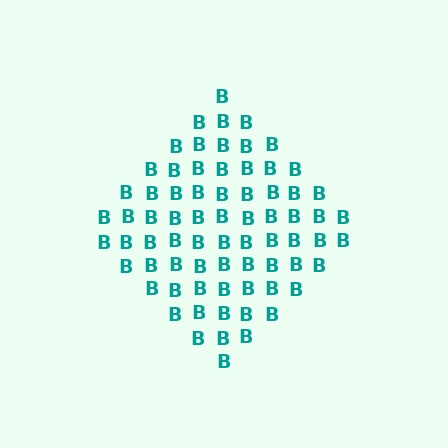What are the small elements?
The small elements are letter B's.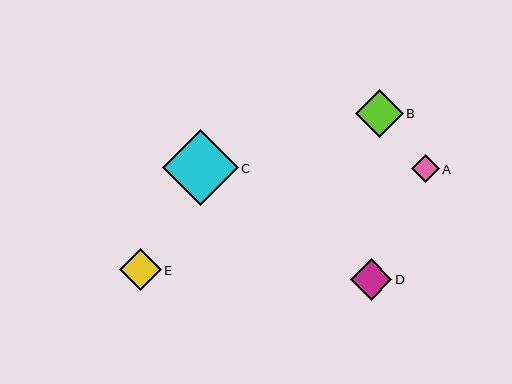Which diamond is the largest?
Diamond C is the largest with a size of approximately 75 pixels.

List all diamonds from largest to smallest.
From largest to smallest: C, B, E, D, A.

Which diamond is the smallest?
Diamond A is the smallest with a size of approximately 28 pixels.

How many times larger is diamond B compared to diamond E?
Diamond B is approximately 1.2 times the size of diamond E.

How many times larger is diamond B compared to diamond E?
Diamond B is approximately 1.2 times the size of diamond E.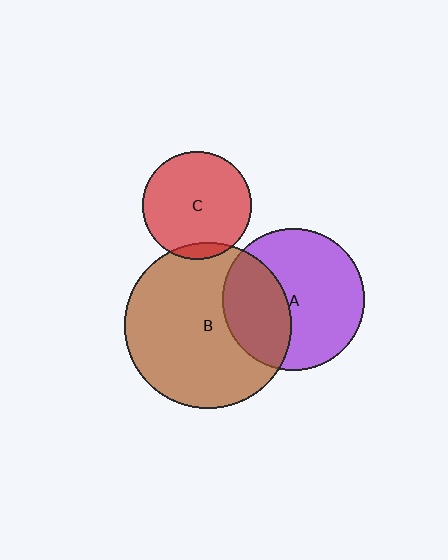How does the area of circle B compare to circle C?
Approximately 2.3 times.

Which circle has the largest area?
Circle B (brown).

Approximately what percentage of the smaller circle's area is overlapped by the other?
Approximately 35%.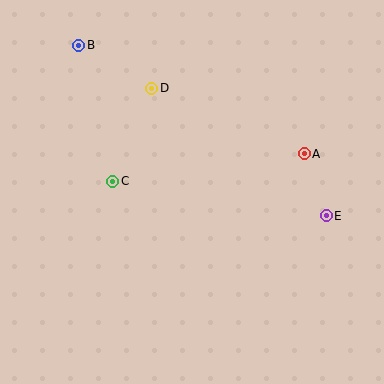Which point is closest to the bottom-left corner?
Point C is closest to the bottom-left corner.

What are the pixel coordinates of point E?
Point E is at (326, 216).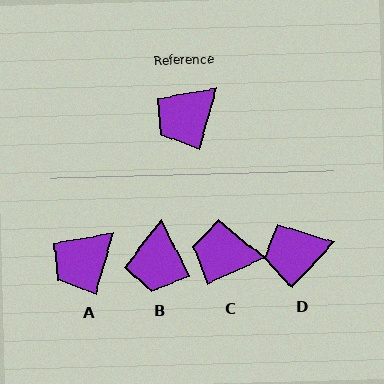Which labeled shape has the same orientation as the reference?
A.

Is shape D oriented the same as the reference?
No, it is off by about 28 degrees.